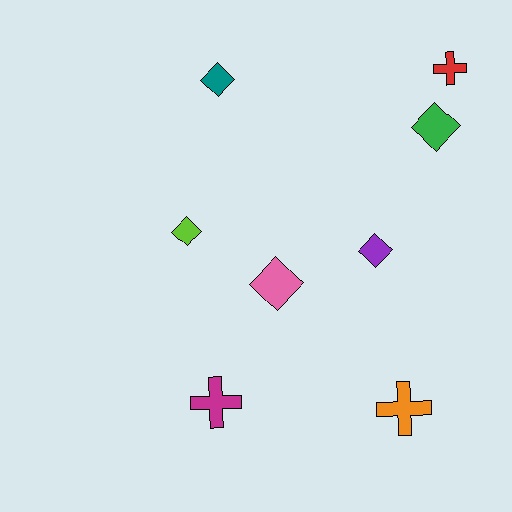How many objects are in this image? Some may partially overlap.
There are 8 objects.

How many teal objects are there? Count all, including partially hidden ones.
There is 1 teal object.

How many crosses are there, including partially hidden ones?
There are 3 crosses.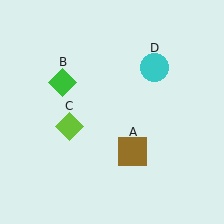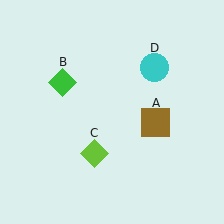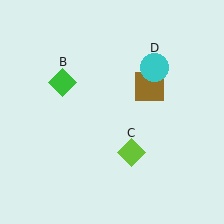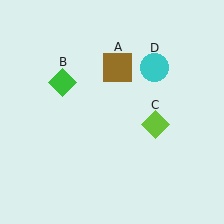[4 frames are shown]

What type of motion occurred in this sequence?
The brown square (object A), lime diamond (object C) rotated counterclockwise around the center of the scene.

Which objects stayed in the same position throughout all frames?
Green diamond (object B) and cyan circle (object D) remained stationary.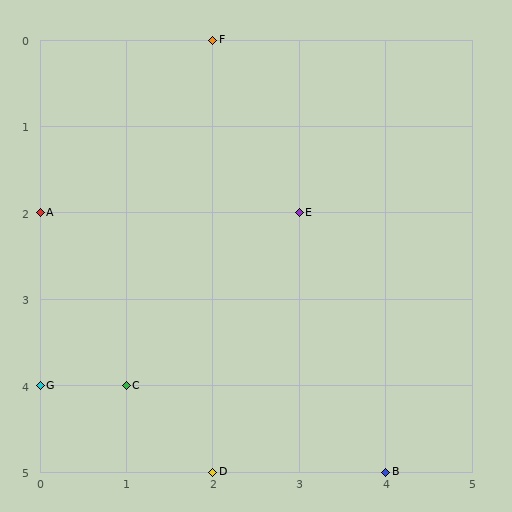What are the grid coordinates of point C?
Point C is at grid coordinates (1, 4).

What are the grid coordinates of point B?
Point B is at grid coordinates (4, 5).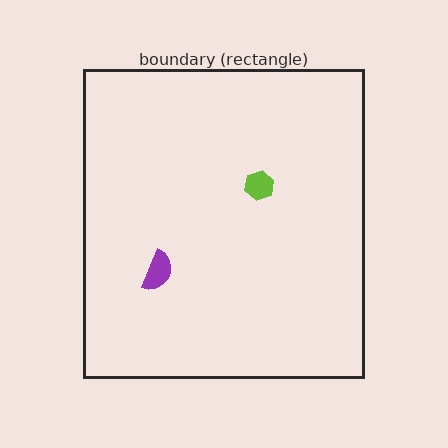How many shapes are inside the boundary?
2 inside, 0 outside.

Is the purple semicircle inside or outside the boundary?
Inside.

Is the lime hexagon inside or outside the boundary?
Inside.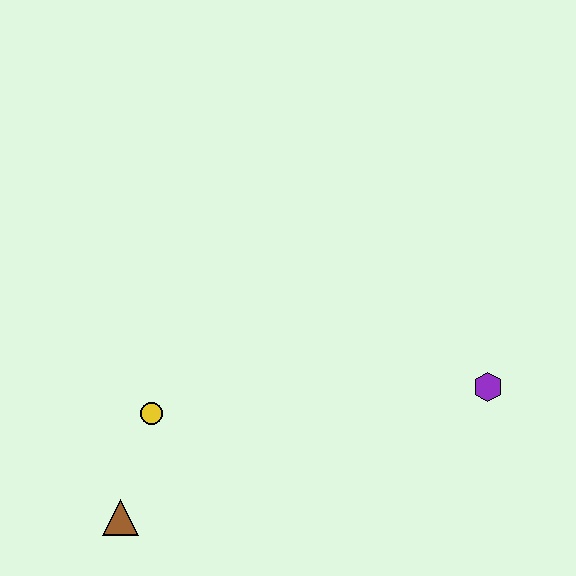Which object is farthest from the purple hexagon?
The brown triangle is farthest from the purple hexagon.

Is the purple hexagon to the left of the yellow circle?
No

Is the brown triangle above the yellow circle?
No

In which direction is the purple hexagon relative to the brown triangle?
The purple hexagon is to the right of the brown triangle.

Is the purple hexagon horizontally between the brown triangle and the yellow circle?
No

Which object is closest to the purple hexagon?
The yellow circle is closest to the purple hexagon.